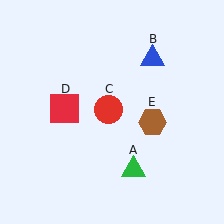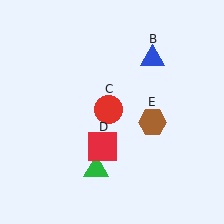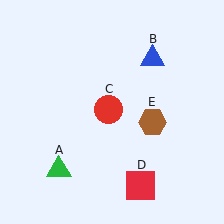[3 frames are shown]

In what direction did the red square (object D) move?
The red square (object D) moved down and to the right.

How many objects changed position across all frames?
2 objects changed position: green triangle (object A), red square (object D).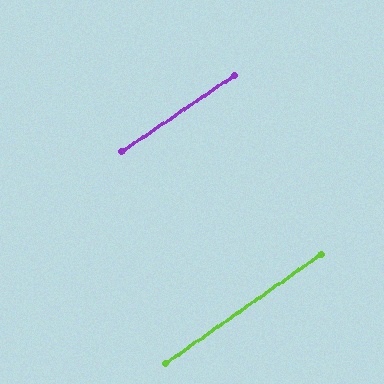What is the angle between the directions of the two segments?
Approximately 1 degree.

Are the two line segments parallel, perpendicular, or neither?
Parallel — their directions differ by only 0.9°.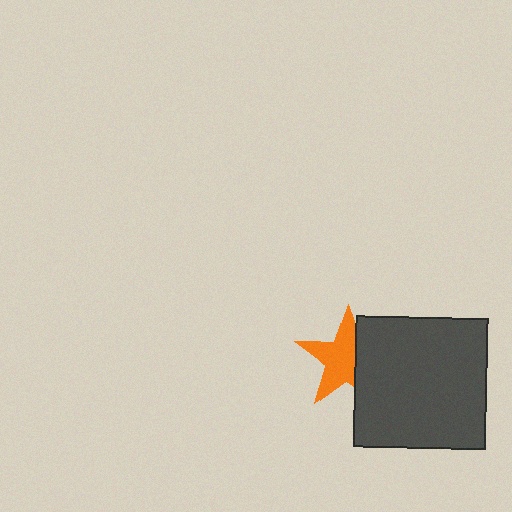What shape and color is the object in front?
The object in front is a dark gray square.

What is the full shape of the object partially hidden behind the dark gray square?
The partially hidden object is an orange star.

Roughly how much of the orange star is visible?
Most of it is visible (roughly 65%).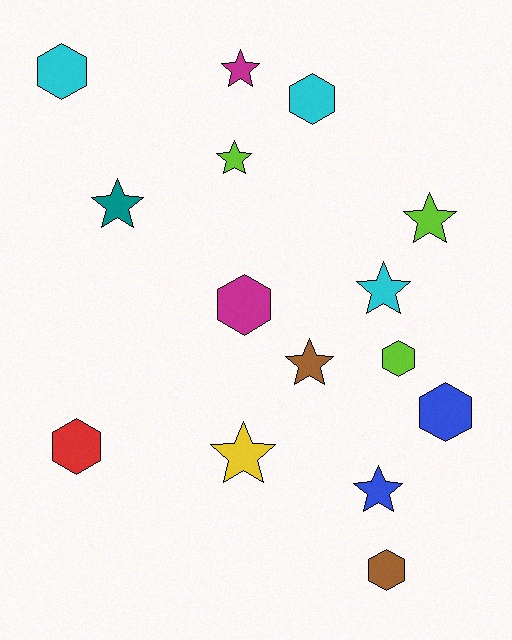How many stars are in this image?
There are 8 stars.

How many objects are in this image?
There are 15 objects.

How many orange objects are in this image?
There are no orange objects.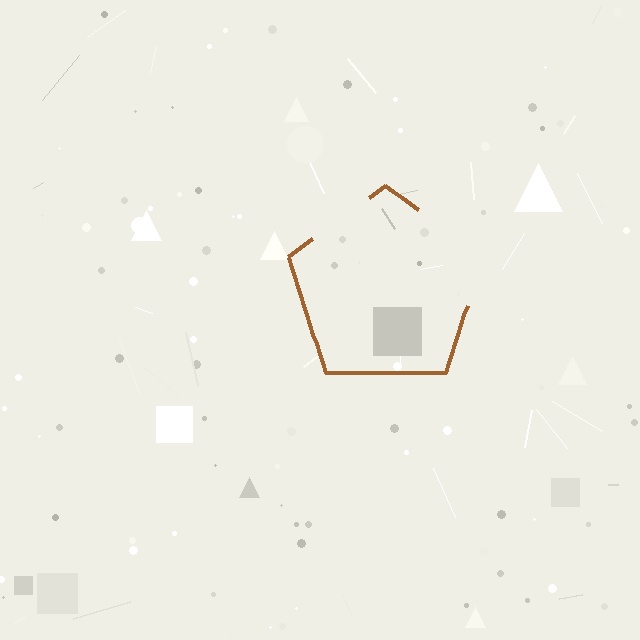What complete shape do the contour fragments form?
The contour fragments form a pentagon.